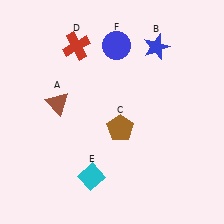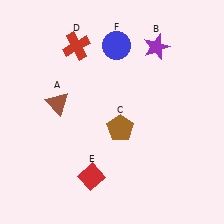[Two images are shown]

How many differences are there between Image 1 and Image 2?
There are 2 differences between the two images.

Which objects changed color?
B changed from blue to purple. E changed from cyan to red.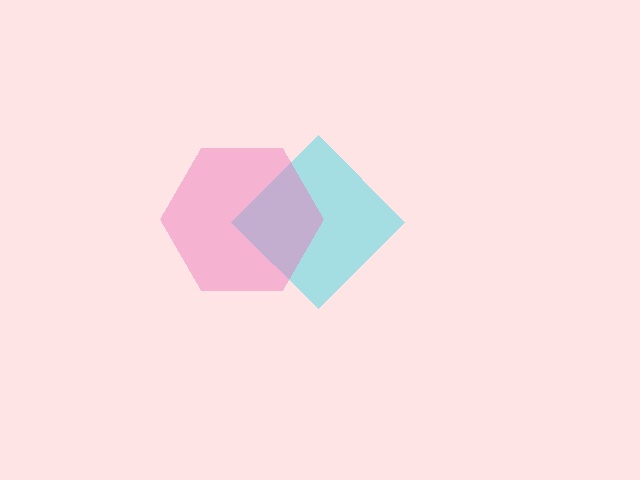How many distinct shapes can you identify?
There are 2 distinct shapes: a cyan diamond, a pink hexagon.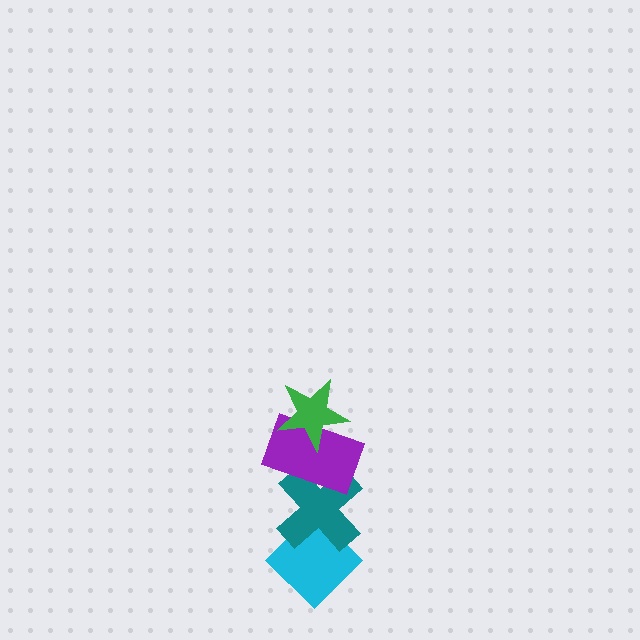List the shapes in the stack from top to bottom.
From top to bottom: the green star, the purple rectangle, the teal cross, the cyan diamond.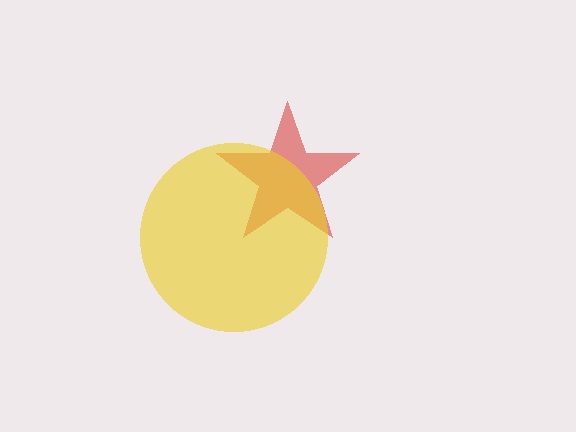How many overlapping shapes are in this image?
There are 2 overlapping shapes in the image.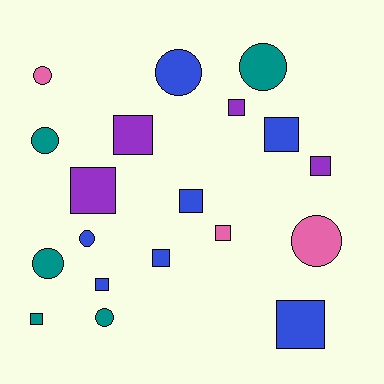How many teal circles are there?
There are 4 teal circles.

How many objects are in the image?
There are 19 objects.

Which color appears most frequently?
Blue, with 7 objects.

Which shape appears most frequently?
Square, with 11 objects.